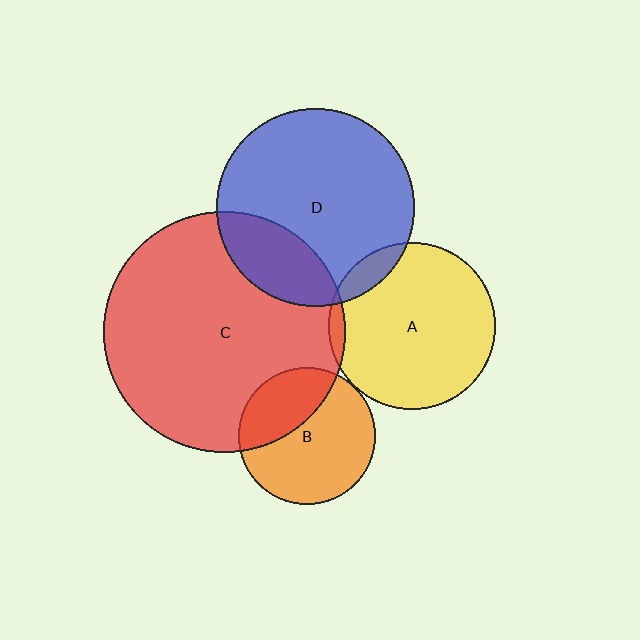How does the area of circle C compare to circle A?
Approximately 2.1 times.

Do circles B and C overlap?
Yes.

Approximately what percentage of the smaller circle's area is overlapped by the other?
Approximately 35%.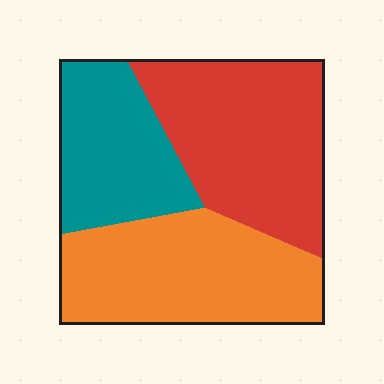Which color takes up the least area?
Teal, at roughly 25%.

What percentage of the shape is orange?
Orange takes up between a third and a half of the shape.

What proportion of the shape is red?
Red covers 38% of the shape.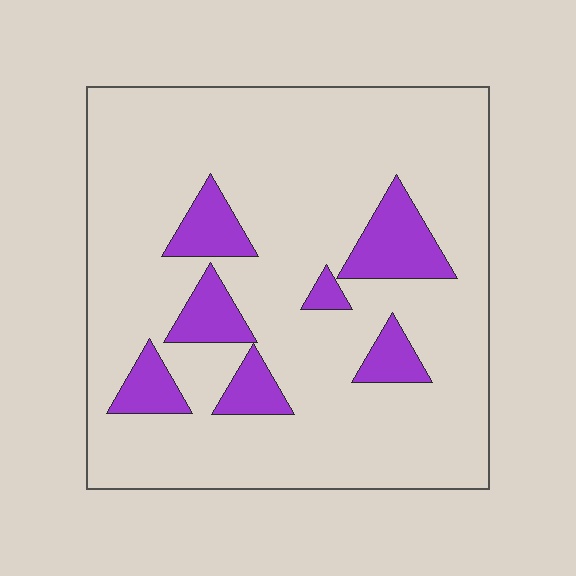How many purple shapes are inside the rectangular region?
7.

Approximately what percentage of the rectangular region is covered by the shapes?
Approximately 15%.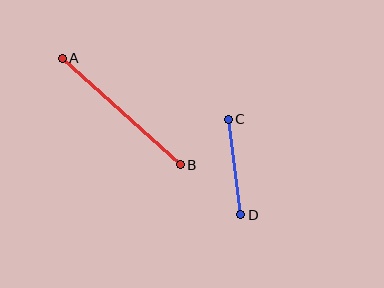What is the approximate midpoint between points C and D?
The midpoint is at approximately (235, 167) pixels.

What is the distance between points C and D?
The distance is approximately 96 pixels.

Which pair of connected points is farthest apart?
Points A and B are farthest apart.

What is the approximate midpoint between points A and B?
The midpoint is at approximately (121, 112) pixels.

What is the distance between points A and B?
The distance is approximately 159 pixels.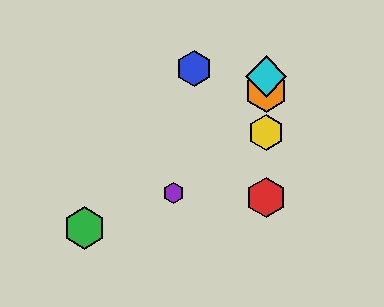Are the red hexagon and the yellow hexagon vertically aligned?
Yes, both are at x≈266.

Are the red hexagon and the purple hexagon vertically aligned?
No, the red hexagon is at x≈266 and the purple hexagon is at x≈173.